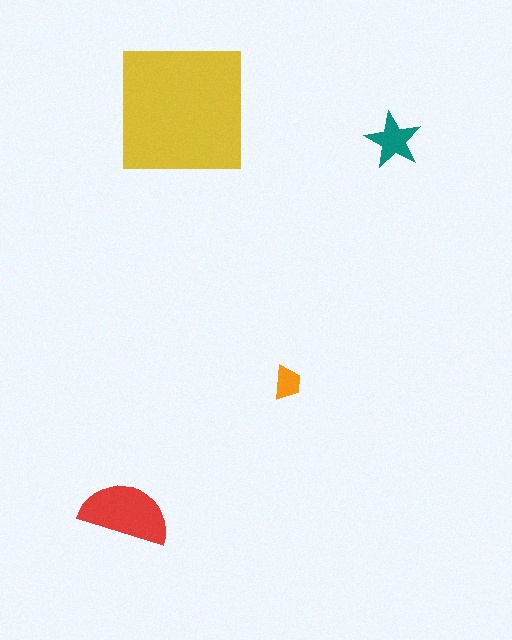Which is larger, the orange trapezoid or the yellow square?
The yellow square.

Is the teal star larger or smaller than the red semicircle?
Smaller.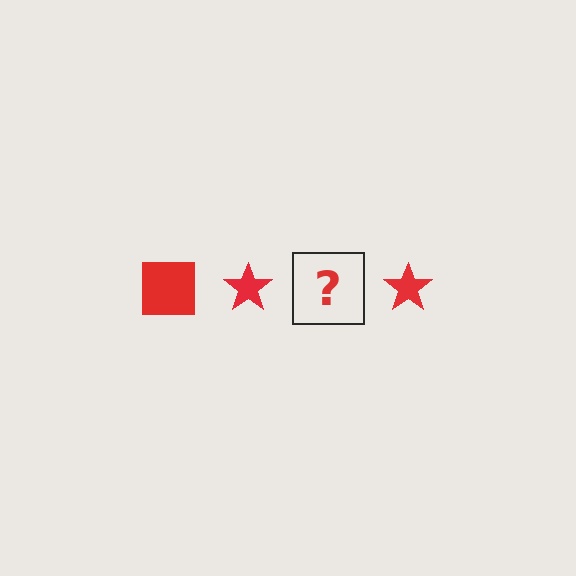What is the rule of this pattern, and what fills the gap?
The rule is that the pattern cycles through square, star shapes in red. The gap should be filled with a red square.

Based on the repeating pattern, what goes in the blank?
The blank should be a red square.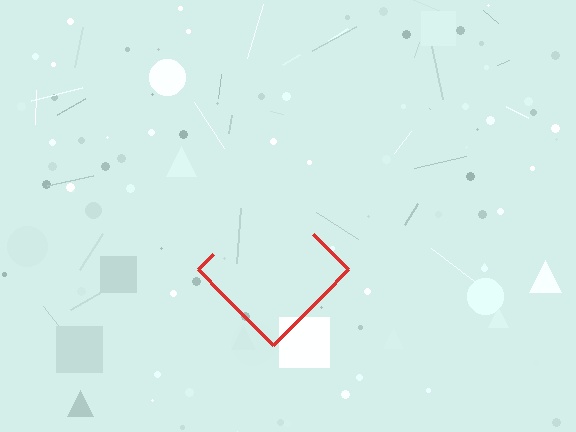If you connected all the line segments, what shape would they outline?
They would outline a diamond.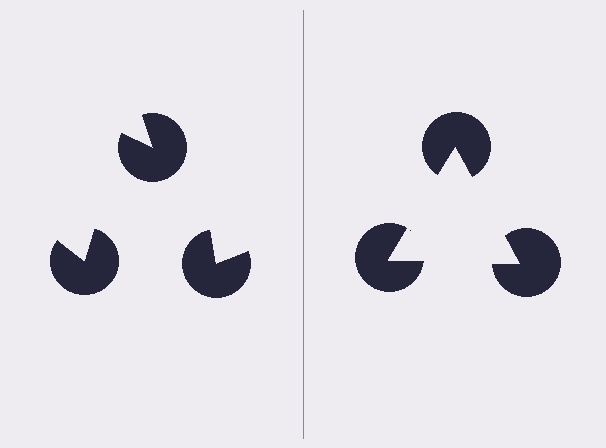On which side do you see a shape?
An illusory triangle appears on the right side. On the left side the wedge cuts are rotated, so no coherent shape forms.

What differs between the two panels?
The pac-man discs are positioned identically on both sides; only the wedge orientations differ. On the right they align to a triangle; on the left they are misaligned.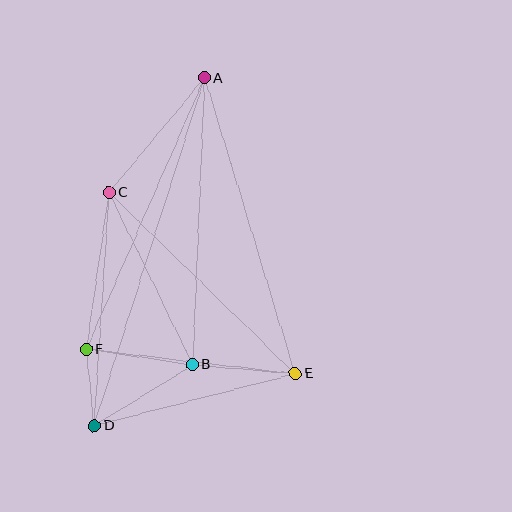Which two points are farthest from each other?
Points A and D are farthest from each other.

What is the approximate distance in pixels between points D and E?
The distance between D and E is approximately 208 pixels.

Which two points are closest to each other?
Points D and F are closest to each other.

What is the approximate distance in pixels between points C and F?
The distance between C and F is approximately 159 pixels.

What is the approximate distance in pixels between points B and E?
The distance between B and E is approximately 103 pixels.